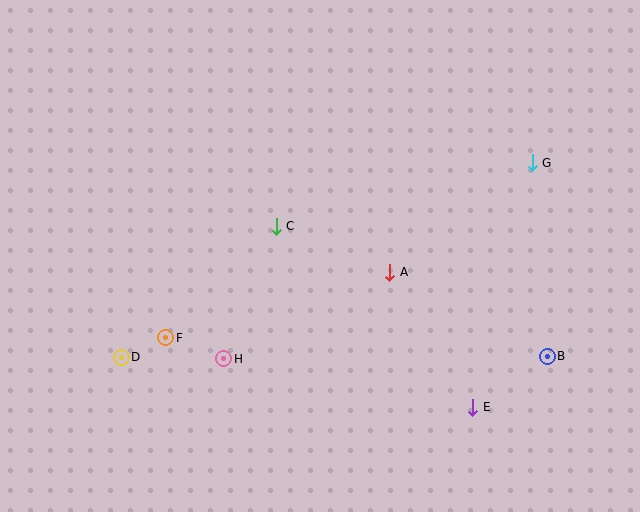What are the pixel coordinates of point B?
Point B is at (547, 356).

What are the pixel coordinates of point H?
Point H is at (224, 359).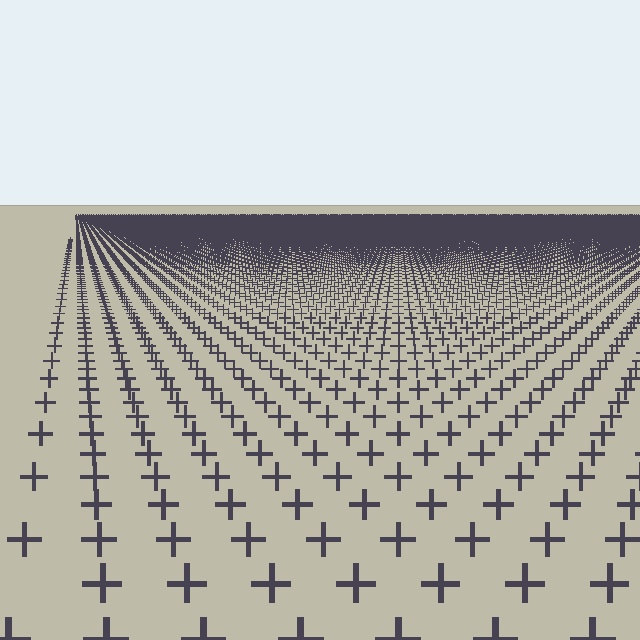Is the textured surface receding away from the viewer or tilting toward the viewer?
The surface is receding away from the viewer. Texture elements get smaller and denser toward the top.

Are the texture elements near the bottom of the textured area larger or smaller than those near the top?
Larger. Near the bottom, elements are closer to the viewer and appear at a bigger on-screen size.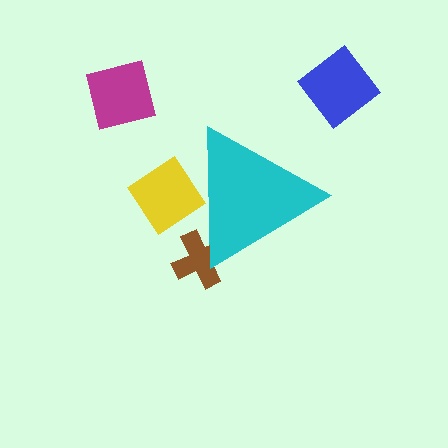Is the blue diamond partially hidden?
No, the blue diamond is fully visible.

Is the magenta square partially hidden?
No, the magenta square is fully visible.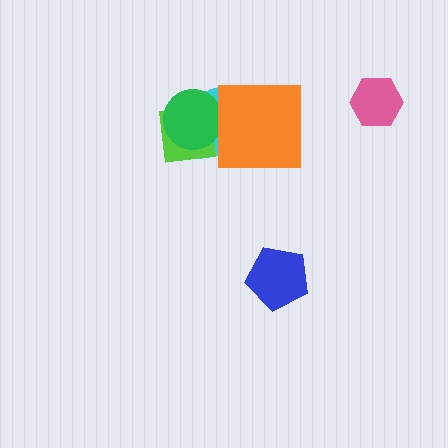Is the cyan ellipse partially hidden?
Yes, it is partially covered by another shape.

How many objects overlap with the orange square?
1 object overlaps with the orange square.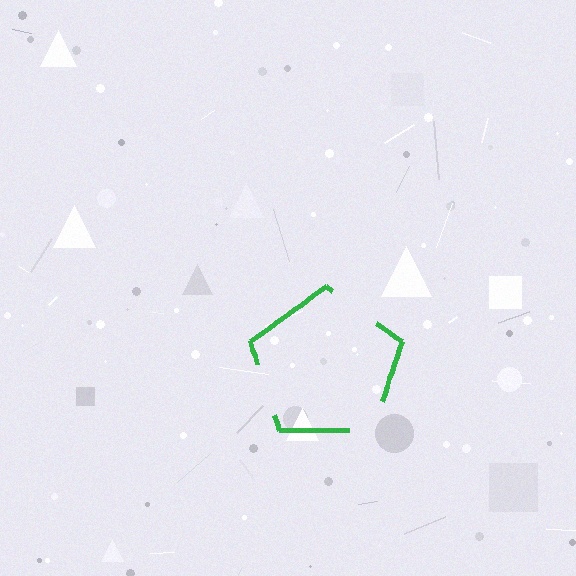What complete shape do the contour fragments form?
The contour fragments form a pentagon.